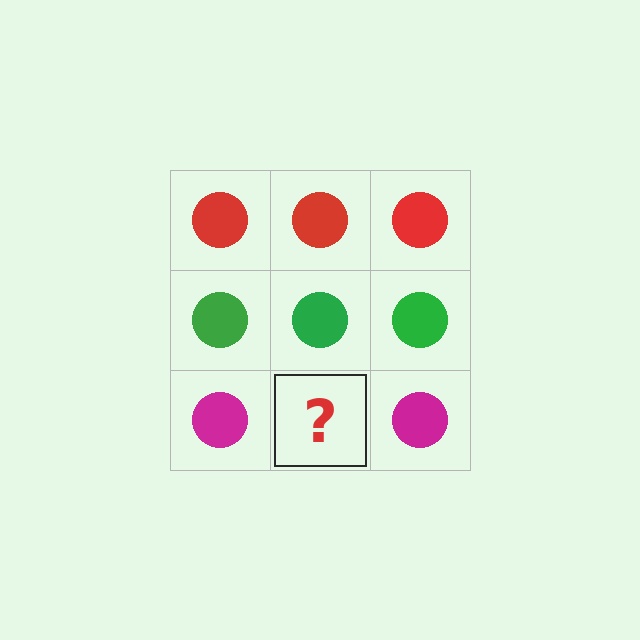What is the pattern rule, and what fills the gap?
The rule is that each row has a consistent color. The gap should be filled with a magenta circle.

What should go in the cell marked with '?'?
The missing cell should contain a magenta circle.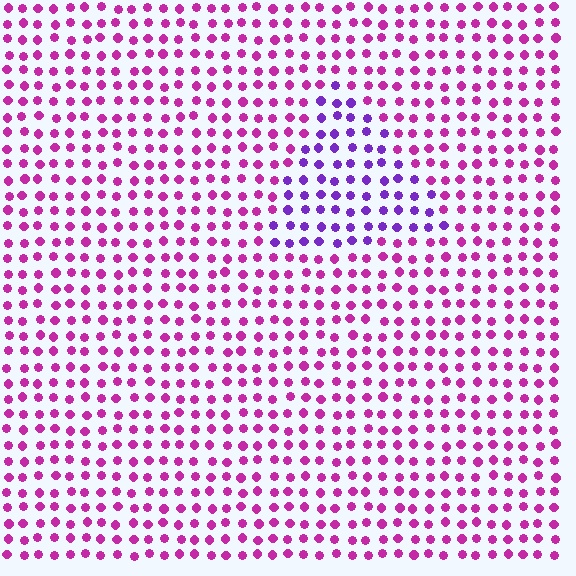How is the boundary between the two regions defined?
The boundary is defined purely by a slight shift in hue (about 41 degrees). Spacing, size, and orientation are identical on both sides.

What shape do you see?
I see a triangle.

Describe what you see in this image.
The image is filled with small magenta elements in a uniform arrangement. A triangle-shaped region is visible where the elements are tinted to a slightly different hue, forming a subtle color boundary.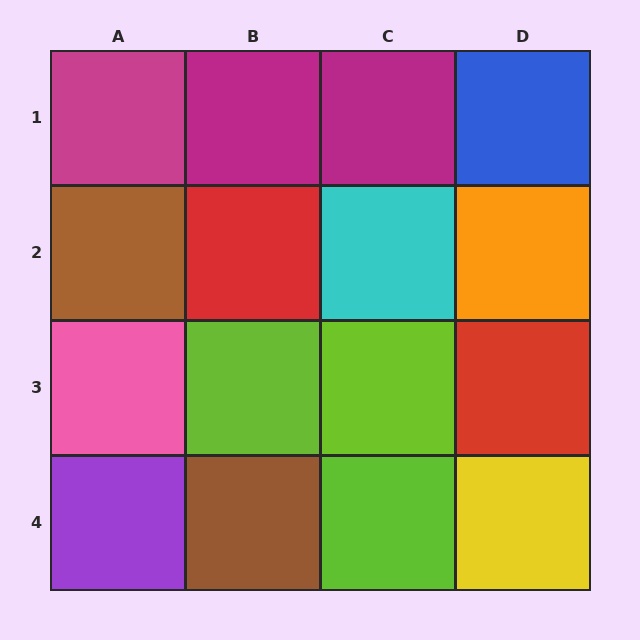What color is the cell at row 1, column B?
Magenta.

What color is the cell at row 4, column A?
Purple.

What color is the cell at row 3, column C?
Lime.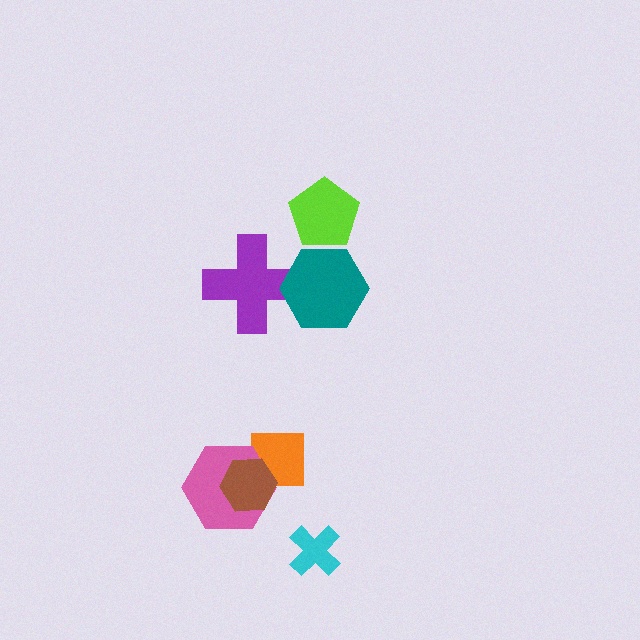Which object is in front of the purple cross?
The teal hexagon is in front of the purple cross.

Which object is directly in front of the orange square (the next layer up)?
The pink hexagon is directly in front of the orange square.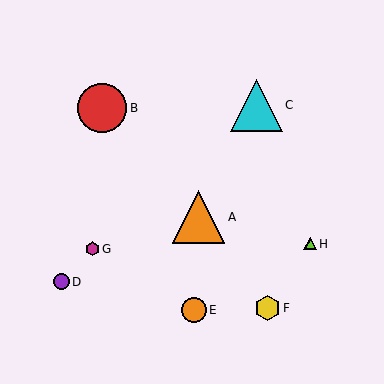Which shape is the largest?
The orange triangle (labeled A) is the largest.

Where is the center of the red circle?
The center of the red circle is at (102, 108).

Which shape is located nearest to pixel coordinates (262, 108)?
The cyan triangle (labeled C) at (256, 105) is nearest to that location.